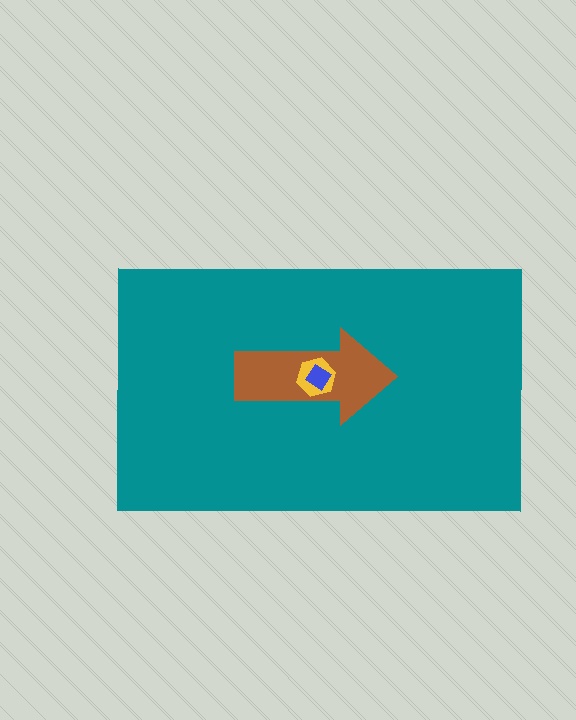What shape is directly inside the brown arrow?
The yellow hexagon.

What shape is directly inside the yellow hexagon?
The blue diamond.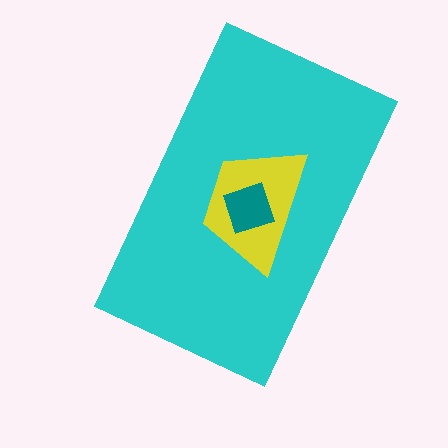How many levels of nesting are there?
3.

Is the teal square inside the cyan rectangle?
Yes.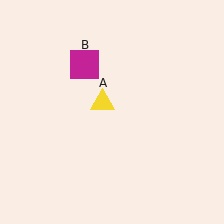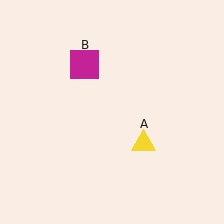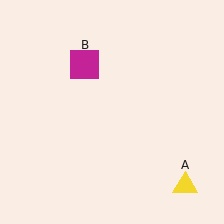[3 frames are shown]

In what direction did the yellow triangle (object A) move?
The yellow triangle (object A) moved down and to the right.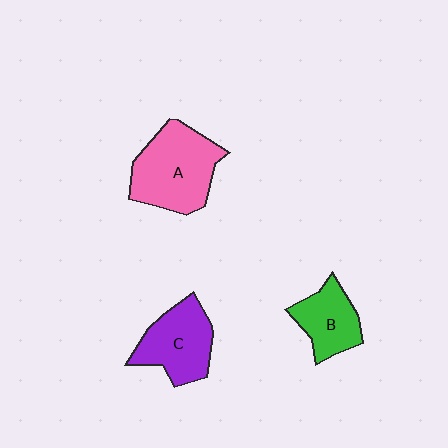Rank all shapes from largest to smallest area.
From largest to smallest: A (pink), C (purple), B (green).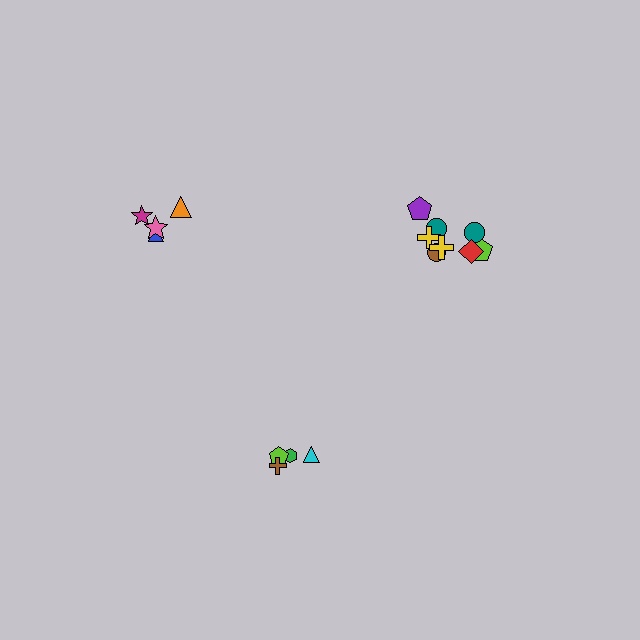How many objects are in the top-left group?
There are 4 objects.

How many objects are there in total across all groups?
There are 16 objects.